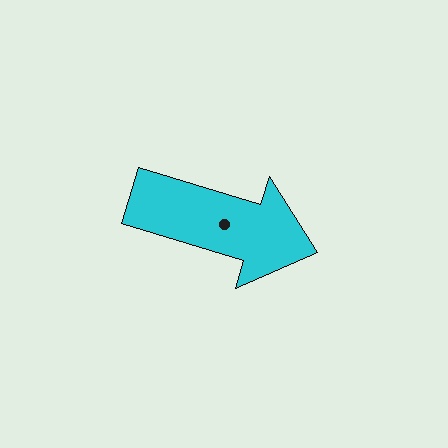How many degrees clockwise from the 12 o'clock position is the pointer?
Approximately 107 degrees.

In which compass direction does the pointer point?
East.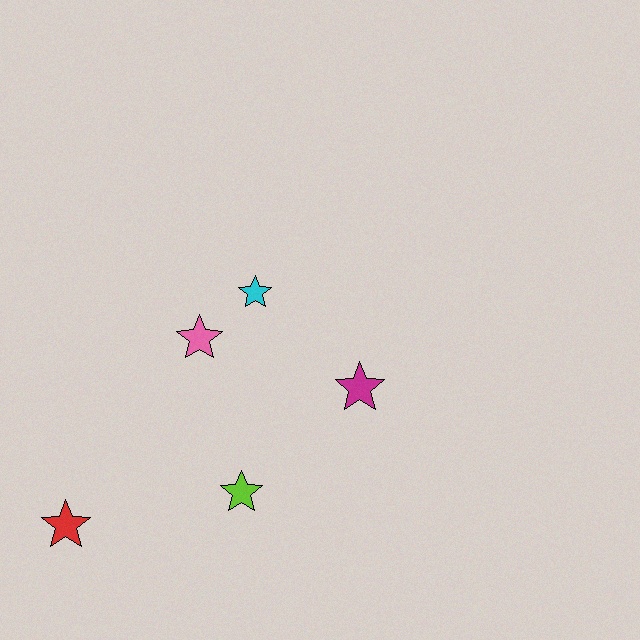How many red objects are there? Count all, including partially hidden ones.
There is 1 red object.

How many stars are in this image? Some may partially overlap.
There are 5 stars.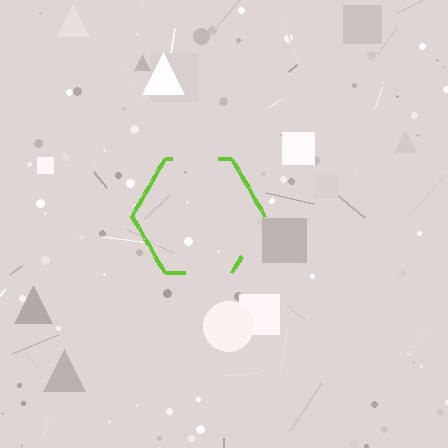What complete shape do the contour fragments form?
The contour fragments form a hexagon.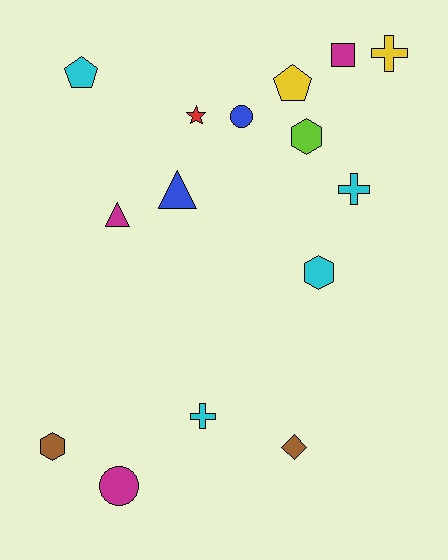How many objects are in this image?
There are 15 objects.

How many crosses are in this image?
There are 3 crosses.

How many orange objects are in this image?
There are no orange objects.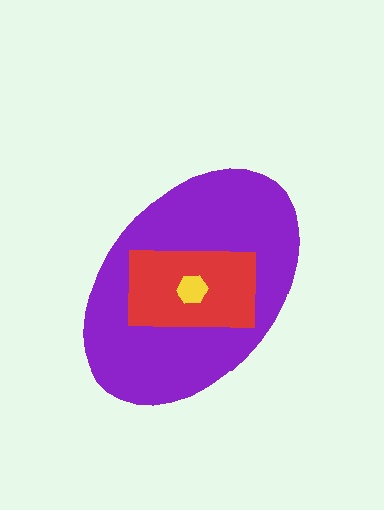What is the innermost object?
The yellow hexagon.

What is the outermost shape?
The purple ellipse.